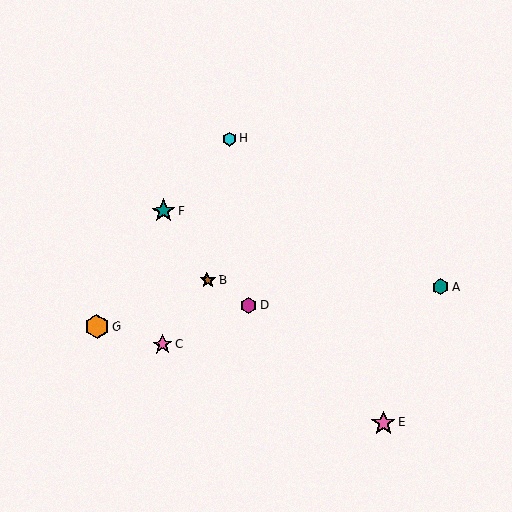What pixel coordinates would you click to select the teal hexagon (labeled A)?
Click at (440, 287) to select the teal hexagon A.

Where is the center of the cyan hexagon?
The center of the cyan hexagon is at (229, 139).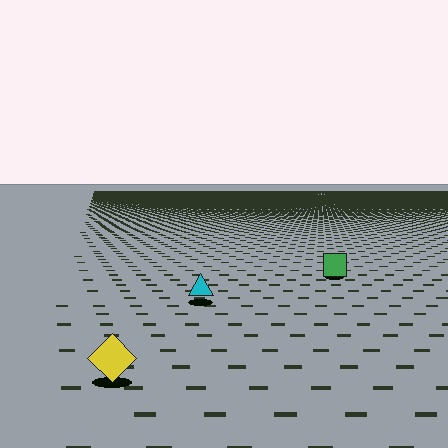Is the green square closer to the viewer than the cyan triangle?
No. The cyan triangle is closer — you can tell from the texture gradient: the ground texture is coarser near it.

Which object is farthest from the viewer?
The green square is farthest from the viewer. It appears smaller and the ground texture around it is denser.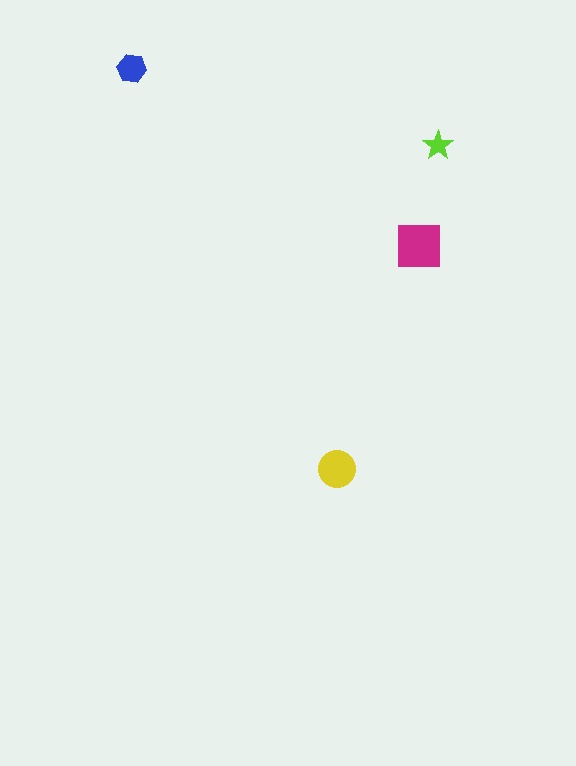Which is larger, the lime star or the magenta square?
The magenta square.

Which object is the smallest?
The lime star.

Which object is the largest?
The magenta square.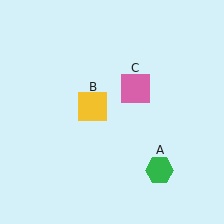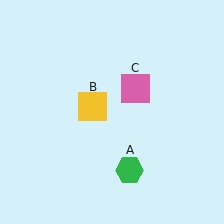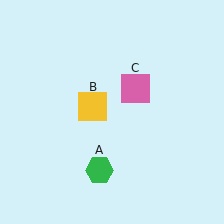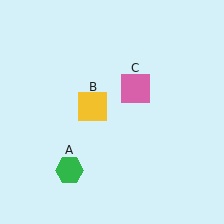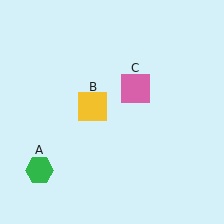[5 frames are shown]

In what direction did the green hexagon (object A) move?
The green hexagon (object A) moved left.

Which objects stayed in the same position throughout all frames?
Yellow square (object B) and pink square (object C) remained stationary.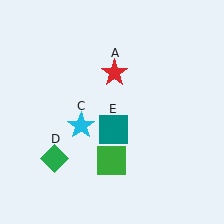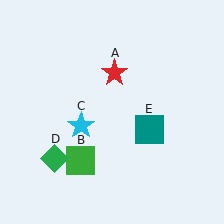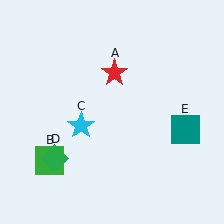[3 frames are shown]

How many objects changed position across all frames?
2 objects changed position: green square (object B), teal square (object E).